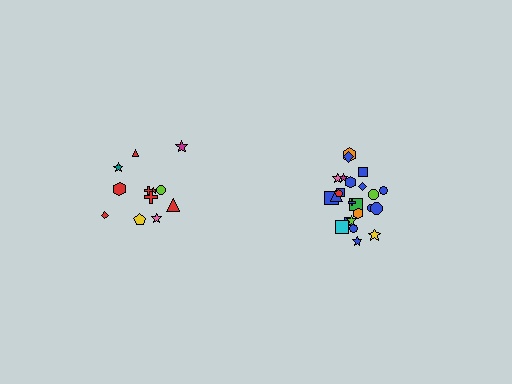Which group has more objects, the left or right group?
The right group.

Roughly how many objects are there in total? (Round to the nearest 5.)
Roughly 35 objects in total.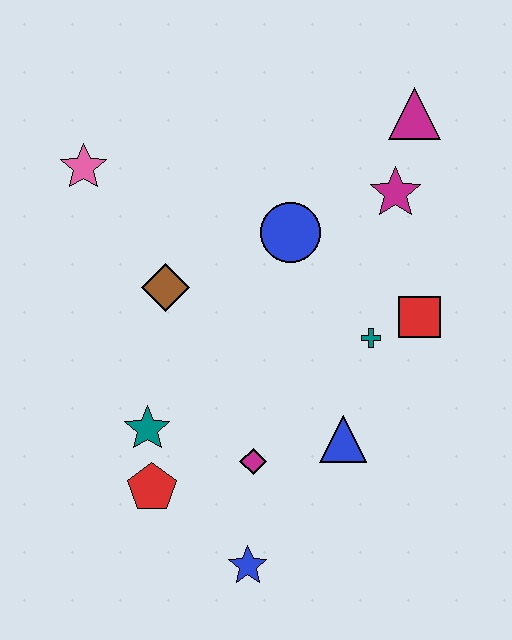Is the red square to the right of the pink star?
Yes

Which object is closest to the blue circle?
The magenta star is closest to the blue circle.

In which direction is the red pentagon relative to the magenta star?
The red pentagon is below the magenta star.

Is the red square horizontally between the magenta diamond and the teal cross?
No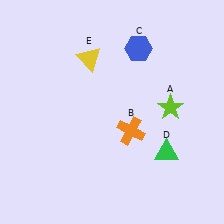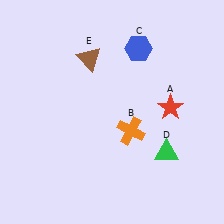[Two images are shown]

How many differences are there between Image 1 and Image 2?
There are 2 differences between the two images.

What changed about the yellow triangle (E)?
In Image 1, E is yellow. In Image 2, it changed to brown.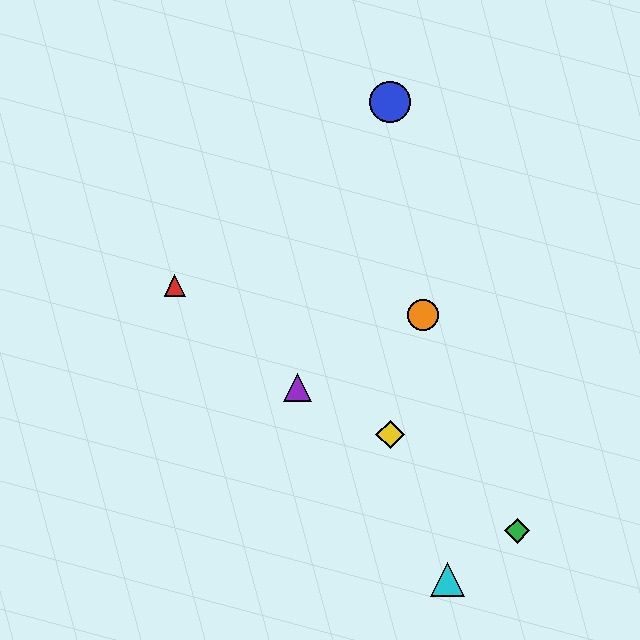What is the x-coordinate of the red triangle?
The red triangle is at x≈175.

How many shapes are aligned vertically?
2 shapes (the blue circle, the yellow diamond) are aligned vertically.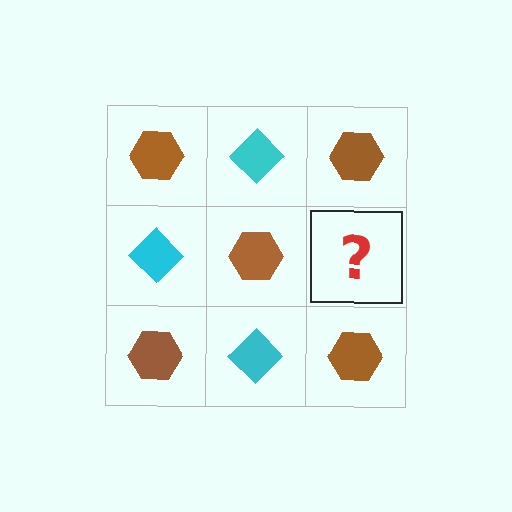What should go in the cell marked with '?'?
The missing cell should contain a cyan diamond.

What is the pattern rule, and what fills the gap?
The rule is that it alternates brown hexagon and cyan diamond in a checkerboard pattern. The gap should be filled with a cyan diamond.